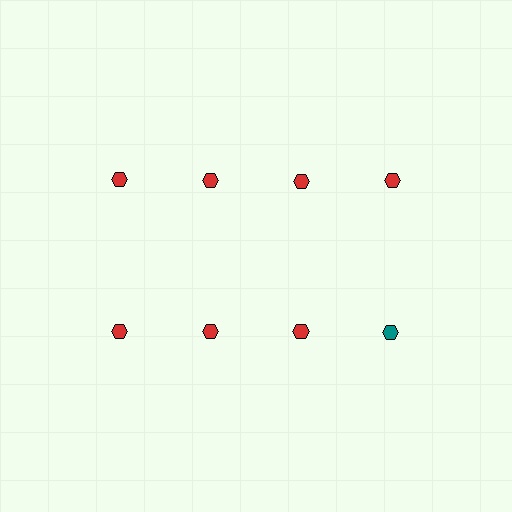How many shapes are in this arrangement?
There are 8 shapes arranged in a grid pattern.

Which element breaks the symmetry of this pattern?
The teal hexagon in the second row, second from right column breaks the symmetry. All other shapes are red hexagons.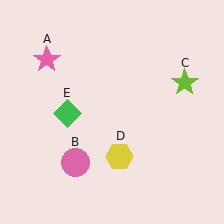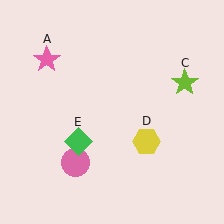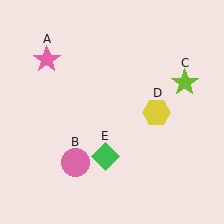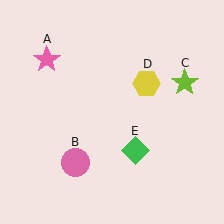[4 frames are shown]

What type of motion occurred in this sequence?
The yellow hexagon (object D), green diamond (object E) rotated counterclockwise around the center of the scene.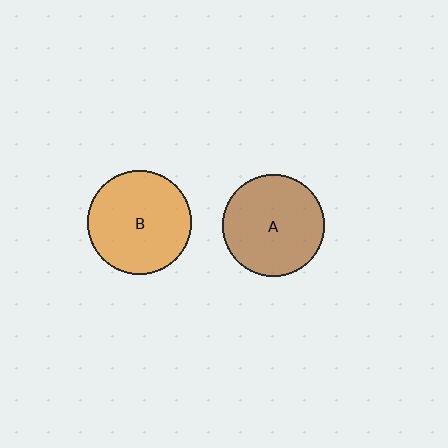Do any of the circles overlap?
No, none of the circles overlap.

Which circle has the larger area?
Circle B (orange).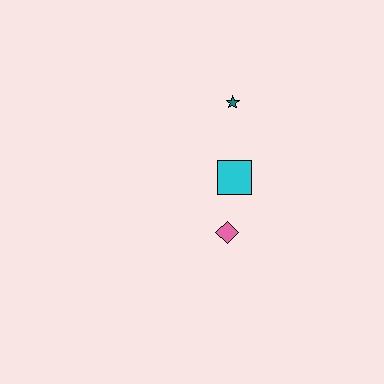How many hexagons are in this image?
There are no hexagons.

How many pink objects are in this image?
There is 1 pink object.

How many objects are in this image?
There are 3 objects.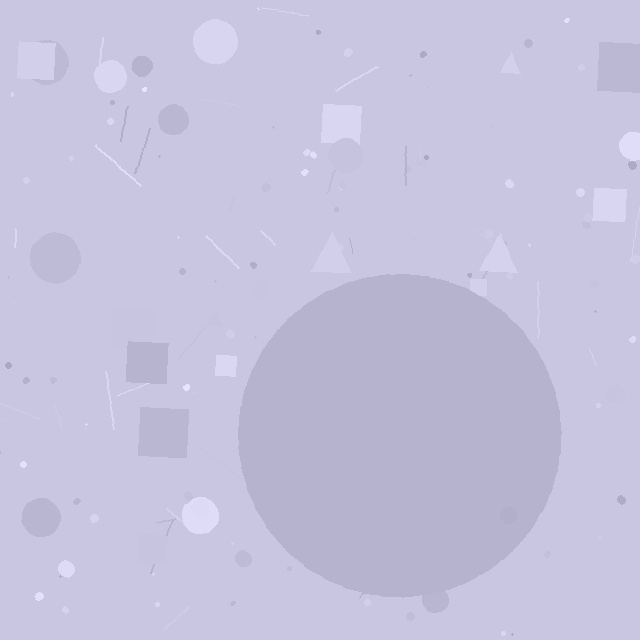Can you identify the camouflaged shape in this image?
The camouflaged shape is a circle.